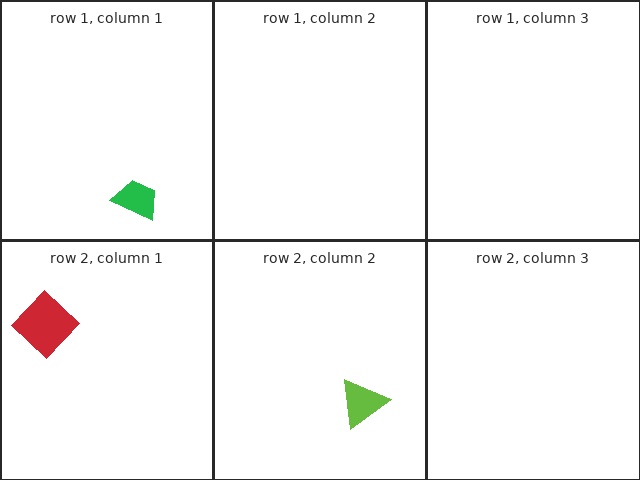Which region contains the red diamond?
The row 2, column 1 region.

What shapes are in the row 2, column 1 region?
The red diamond.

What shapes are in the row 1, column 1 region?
The green trapezoid.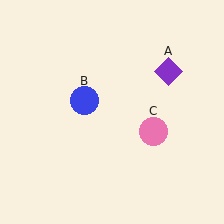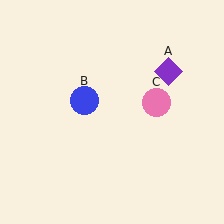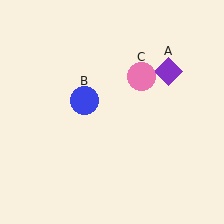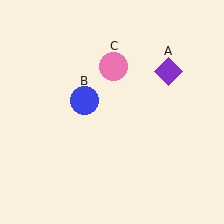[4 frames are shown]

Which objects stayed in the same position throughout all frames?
Purple diamond (object A) and blue circle (object B) remained stationary.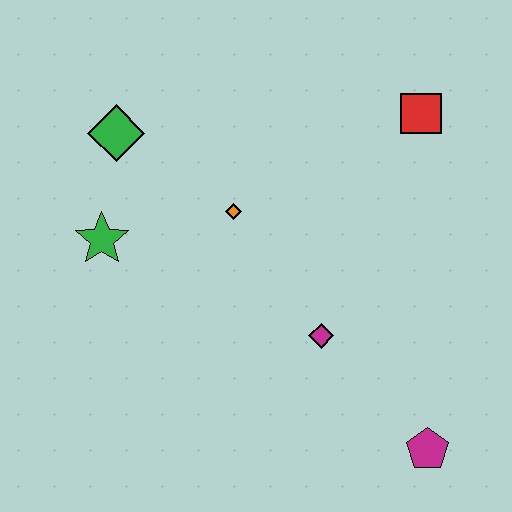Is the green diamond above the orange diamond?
Yes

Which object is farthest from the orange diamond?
The magenta pentagon is farthest from the orange diamond.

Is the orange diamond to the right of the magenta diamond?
No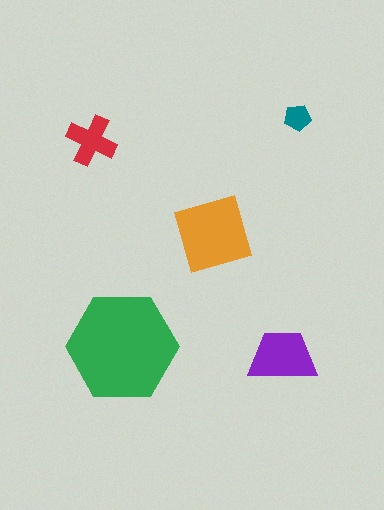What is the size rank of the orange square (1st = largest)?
2nd.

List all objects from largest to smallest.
The green hexagon, the orange square, the purple trapezoid, the red cross, the teal pentagon.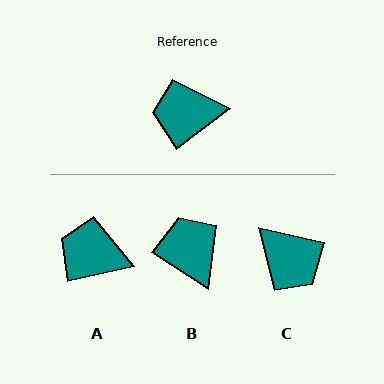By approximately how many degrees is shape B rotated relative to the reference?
Approximately 70 degrees clockwise.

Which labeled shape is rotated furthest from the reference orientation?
C, about 131 degrees away.